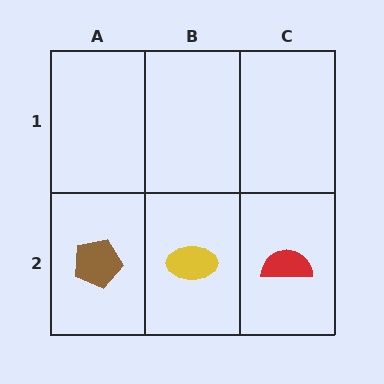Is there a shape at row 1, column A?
No, that cell is empty.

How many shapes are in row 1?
0 shapes.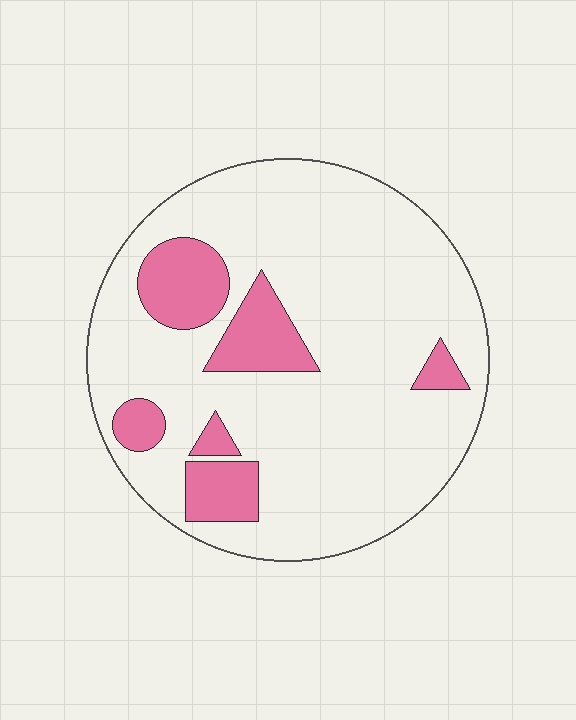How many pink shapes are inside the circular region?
6.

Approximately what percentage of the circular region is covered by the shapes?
Approximately 20%.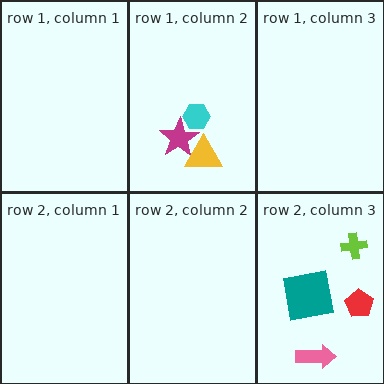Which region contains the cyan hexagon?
The row 1, column 2 region.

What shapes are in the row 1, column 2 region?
The magenta star, the yellow triangle, the cyan hexagon.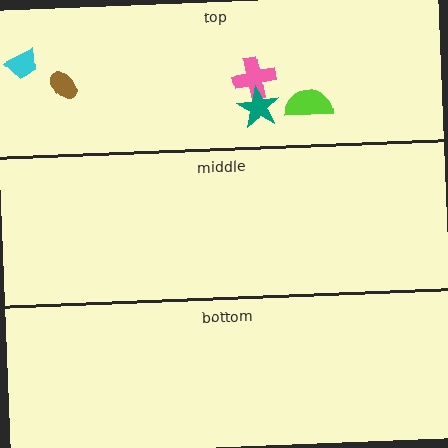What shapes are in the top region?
The cyan trapezoid, the pink cross, the lime semicircle, the teal star, the brown ellipse.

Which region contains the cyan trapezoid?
The top region.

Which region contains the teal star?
The top region.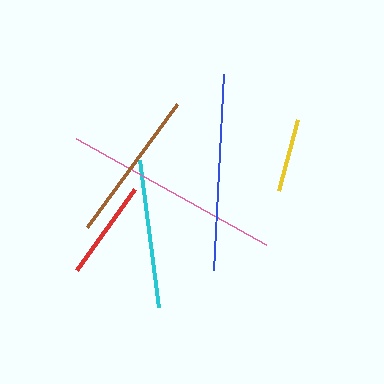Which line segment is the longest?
The pink line is the longest at approximately 218 pixels.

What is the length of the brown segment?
The brown segment is approximately 152 pixels long.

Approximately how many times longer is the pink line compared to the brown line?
The pink line is approximately 1.4 times the length of the brown line.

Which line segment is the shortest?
The yellow line is the shortest at approximately 74 pixels.